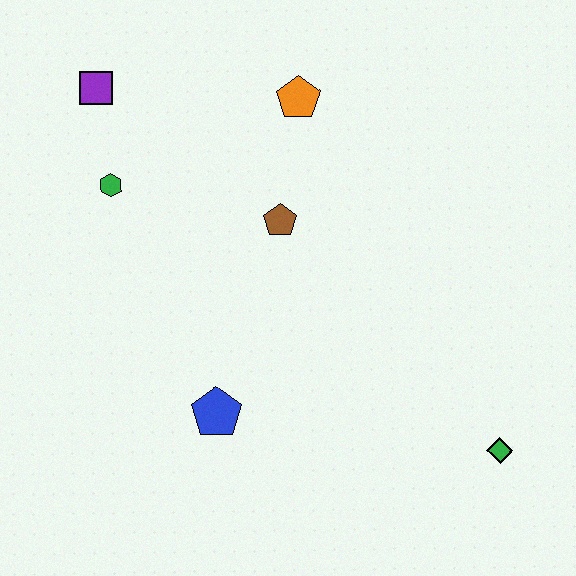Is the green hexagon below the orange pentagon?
Yes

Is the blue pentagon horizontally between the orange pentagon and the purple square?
Yes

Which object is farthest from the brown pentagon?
The green diamond is farthest from the brown pentagon.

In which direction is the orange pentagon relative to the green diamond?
The orange pentagon is above the green diamond.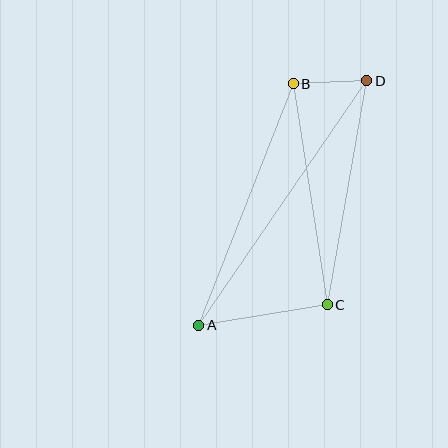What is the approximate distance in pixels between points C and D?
The distance between C and D is approximately 228 pixels.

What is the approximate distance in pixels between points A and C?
The distance between A and C is approximately 130 pixels.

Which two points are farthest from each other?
Points A and D are farthest from each other.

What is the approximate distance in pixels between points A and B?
The distance between A and B is approximately 259 pixels.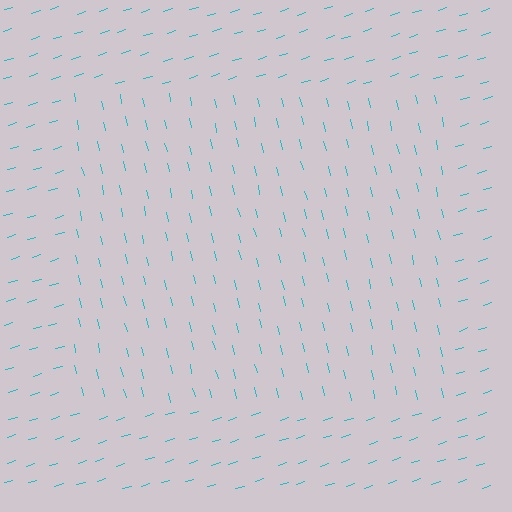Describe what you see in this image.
The image is filled with small cyan line segments. A rectangle region in the image has lines oriented differently from the surrounding lines, creating a visible texture boundary.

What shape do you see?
I see a rectangle.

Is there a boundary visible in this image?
Yes, there is a texture boundary formed by a change in line orientation.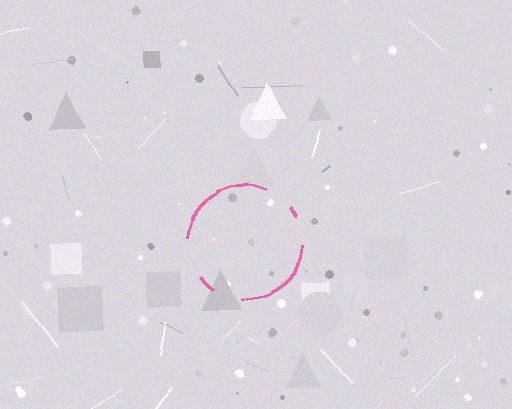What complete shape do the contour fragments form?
The contour fragments form a circle.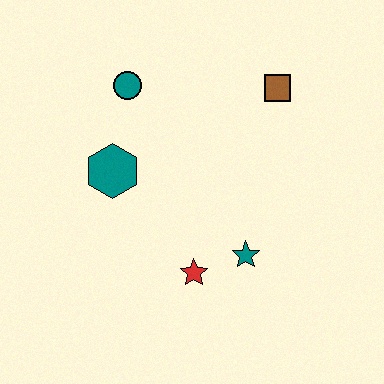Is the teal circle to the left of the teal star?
Yes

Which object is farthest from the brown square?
The red star is farthest from the brown square.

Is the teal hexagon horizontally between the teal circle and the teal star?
No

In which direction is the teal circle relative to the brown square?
The teal circle is to the left of the brown square.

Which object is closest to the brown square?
The teal circle is closest to the brown square.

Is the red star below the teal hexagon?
Yes